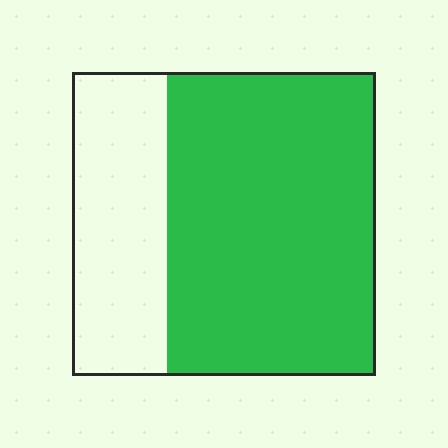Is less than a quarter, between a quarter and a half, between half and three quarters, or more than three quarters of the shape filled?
Between half and three quarters.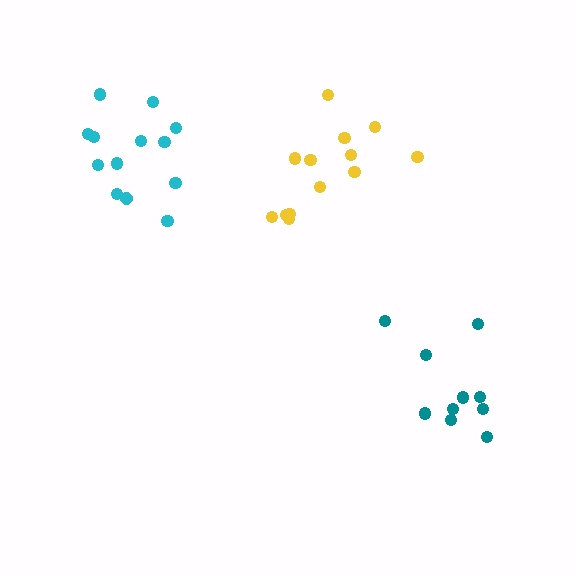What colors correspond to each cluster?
The clusters are colored: teal, yellow, cyan.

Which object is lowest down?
The teal cluster is bottommost.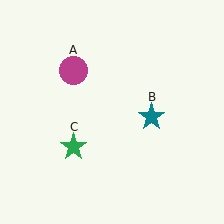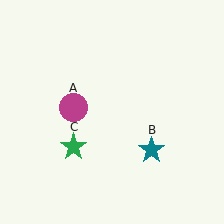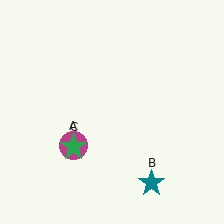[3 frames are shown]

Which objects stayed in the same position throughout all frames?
Green star (object C) remained stationary.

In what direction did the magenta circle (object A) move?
The magenta circle (object A) moved down.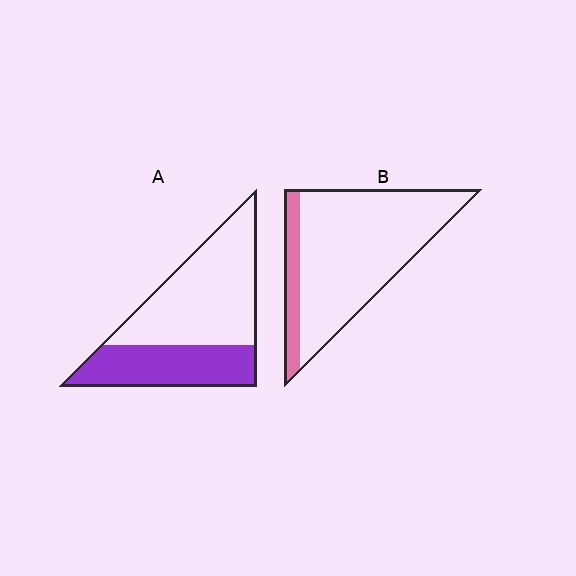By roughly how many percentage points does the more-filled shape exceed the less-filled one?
By roughly 20 percentage points (A over B).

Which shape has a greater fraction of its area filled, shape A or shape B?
Shape A.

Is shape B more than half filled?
No.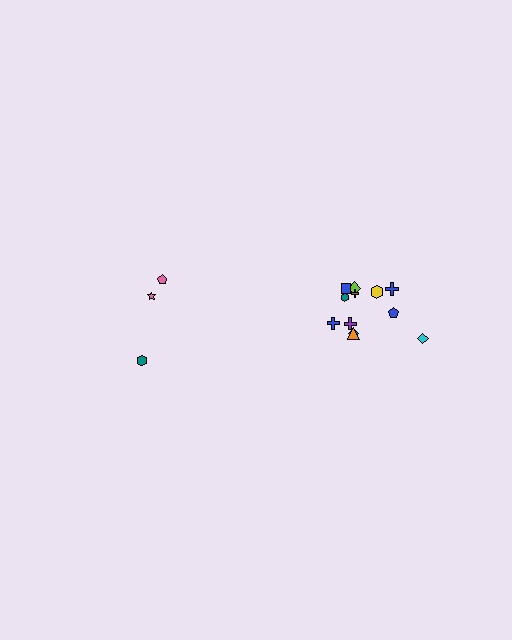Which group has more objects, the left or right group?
The right group.